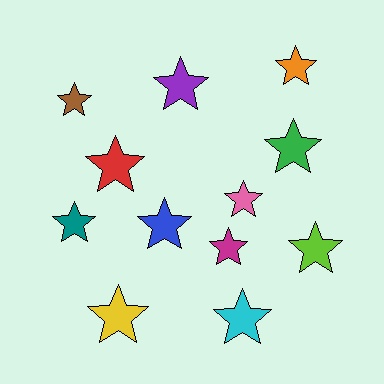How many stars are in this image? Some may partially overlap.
There are 12 stars.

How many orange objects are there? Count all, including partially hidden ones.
There is 1 orange object.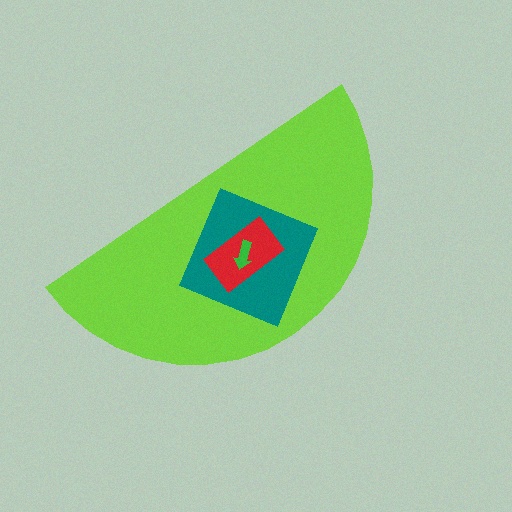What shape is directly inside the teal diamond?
The red rectangle.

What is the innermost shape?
The green arrow.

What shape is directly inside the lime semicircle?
The teal diamond.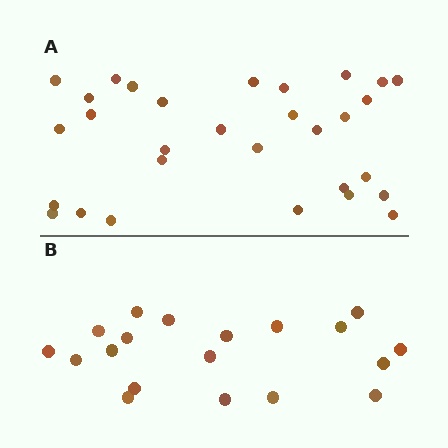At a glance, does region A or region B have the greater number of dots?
Region A (the top region) has more dots.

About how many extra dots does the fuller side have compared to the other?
Region A has roughly 12 or so more dots than region B.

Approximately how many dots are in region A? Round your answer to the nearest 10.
About 30 dots.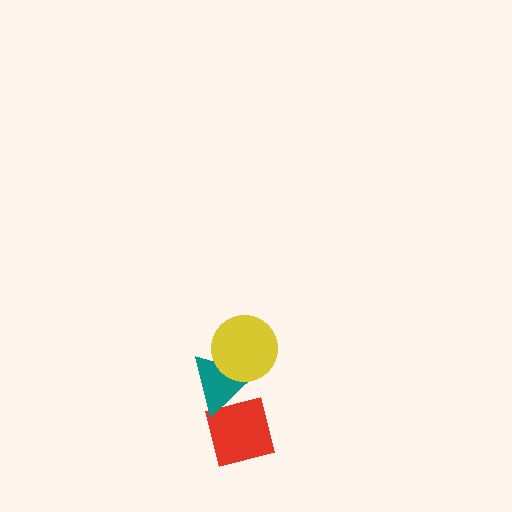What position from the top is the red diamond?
The red diamond is 3rd from the top.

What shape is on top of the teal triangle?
The yellow circle is on top of the teal triangle.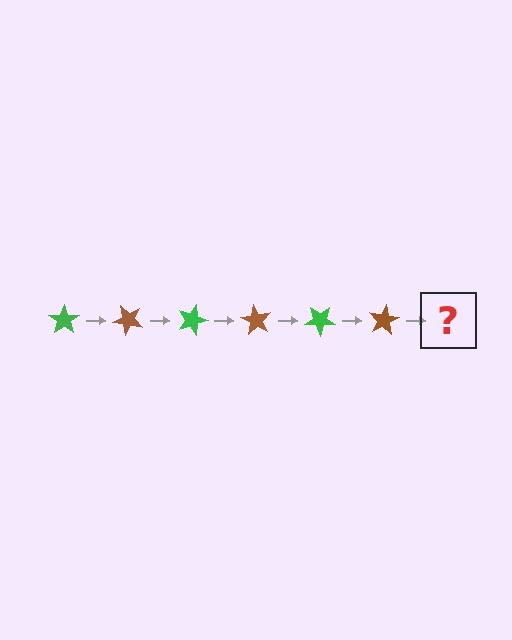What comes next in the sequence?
The next element should be a green star, rotated 270 degrees from the start.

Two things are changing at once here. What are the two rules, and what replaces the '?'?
The two rules are that it rotates 45 degrees each step and the color cycles through green and brown. The '?' should be a green star, rotated 270 degrees from the start.